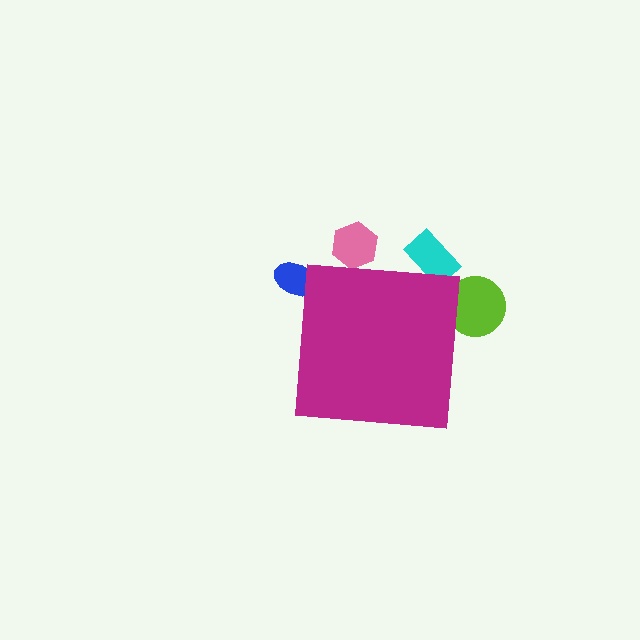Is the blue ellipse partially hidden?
Yes, the blue ellipse is partially hidden behind the magenta square.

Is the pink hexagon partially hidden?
Yes, the pink hexagon is partially hidden behind the magenta square.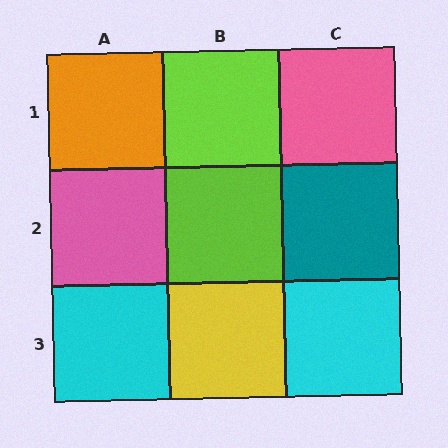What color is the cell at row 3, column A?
Cyan.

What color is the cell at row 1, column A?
Orange.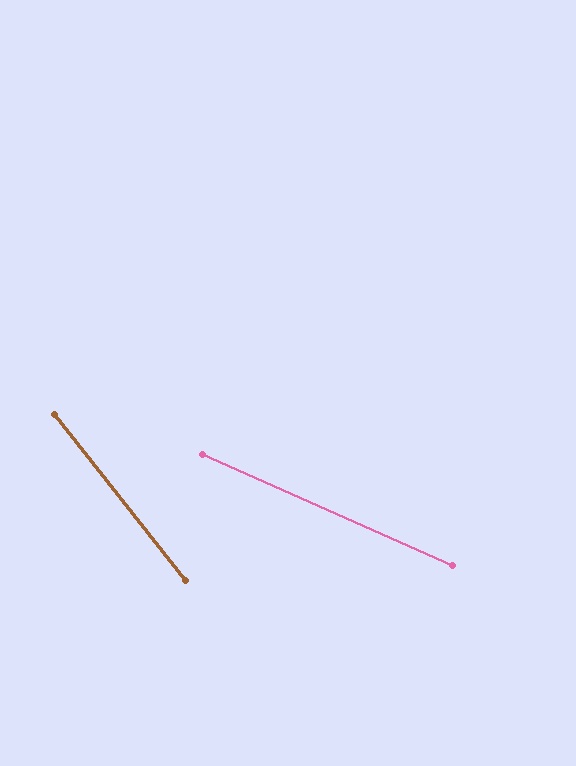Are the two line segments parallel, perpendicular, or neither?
Neither parallel nor perpendicular — they differ by about 28°.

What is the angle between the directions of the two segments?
Approximately 28 degrees.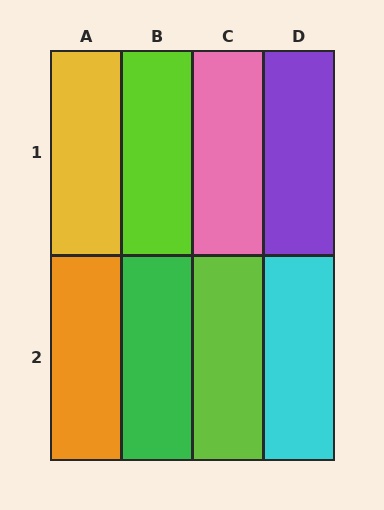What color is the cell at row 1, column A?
Yellow.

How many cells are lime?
2 cells are lime.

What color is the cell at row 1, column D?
Purple.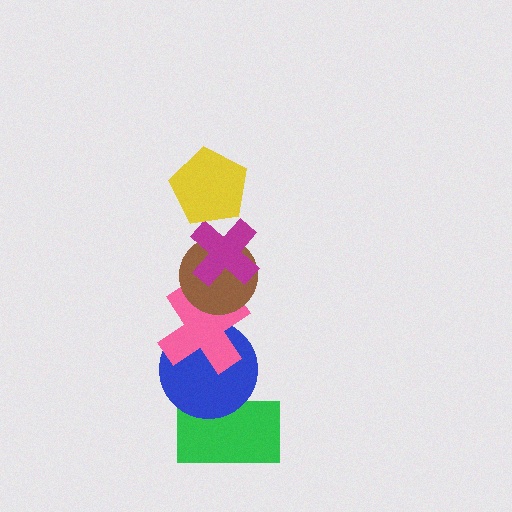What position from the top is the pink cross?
The pink cross is 4th from the top.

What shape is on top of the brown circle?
The magenta cross is on top of the brown circle.